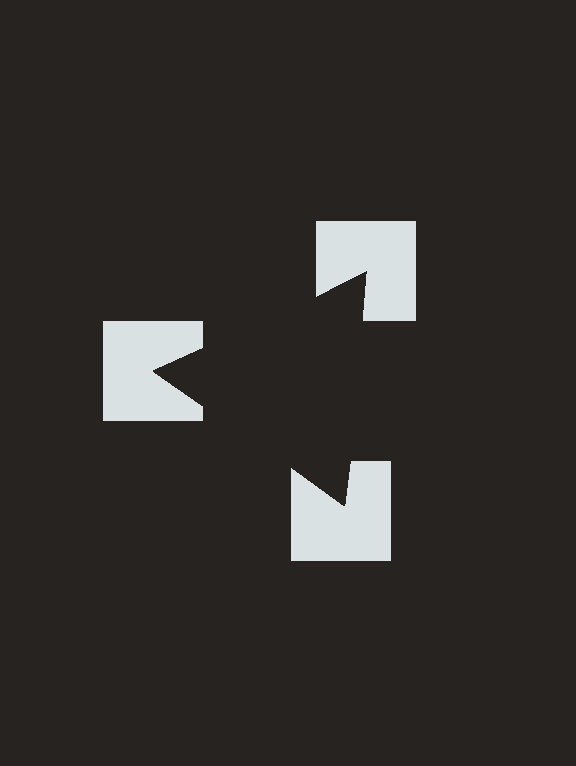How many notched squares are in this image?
There are 3 — one at each vertex of the illusory triangle.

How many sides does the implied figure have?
3 sides.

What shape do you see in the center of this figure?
An illusory triangle — its edges are inferred from the aligned wedge cuts in the notched squares, not physically drawn.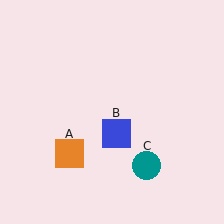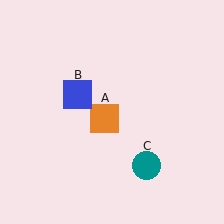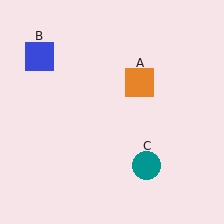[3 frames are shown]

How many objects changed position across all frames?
2 objects changed position: orange square (object A), blue square (object B).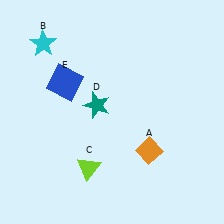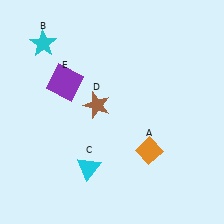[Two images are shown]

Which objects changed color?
C changed from lime to cyan. D changed from teal to brown. E changed from blue to purple.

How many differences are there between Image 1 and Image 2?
There are 3 differences between the two images.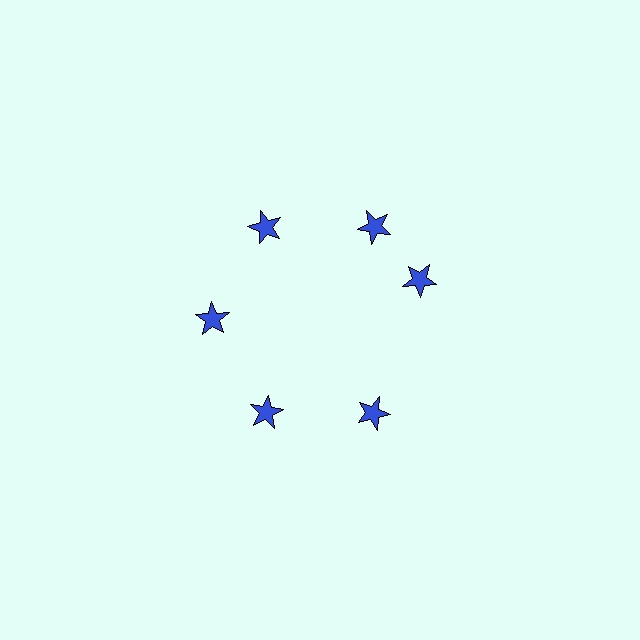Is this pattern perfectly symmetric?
No. The 6 blue stars are arranged in a ring, but one element near the 3 o'clock position is rotated out of alignment along the ring, breaking the 6-fold rotational symmetry.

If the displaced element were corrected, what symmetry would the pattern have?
It would have 6-fold rotational symmetry — the pattern would map onto itself every 60 degrees.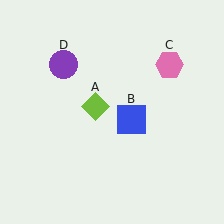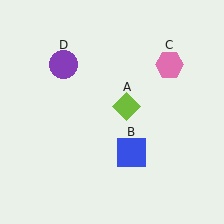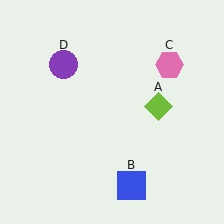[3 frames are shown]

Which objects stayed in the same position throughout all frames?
Pink hexagon (object C) and purple circle (object D) remained stationary.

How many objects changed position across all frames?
2 objects changed position: lime diamond (object A), blue square (object B).